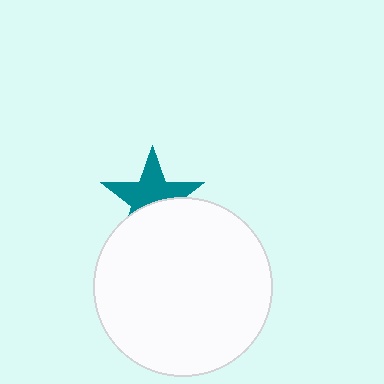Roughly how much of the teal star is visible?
About half of it is visible (roughly 60%).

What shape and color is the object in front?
The object in front is a white circle.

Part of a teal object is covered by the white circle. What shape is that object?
It is a star.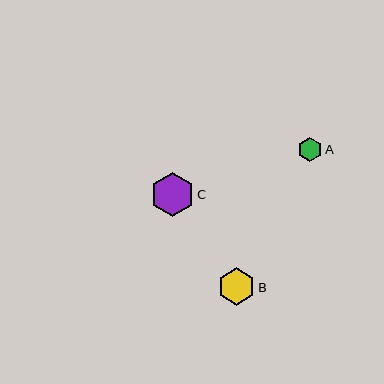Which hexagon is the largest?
Hexagon C is the largest with a size of approximately 44 pixels.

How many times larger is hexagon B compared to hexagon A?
Hexagon B is approximately 1.5 times the size of hexagon A.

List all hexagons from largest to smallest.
From largest to smallest: C, B, A.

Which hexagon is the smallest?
Hexagon A is the smallest with a size of approximately 24 pixels.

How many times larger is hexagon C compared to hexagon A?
Hexagon C is approximately 1.8 times the size of hexagon A.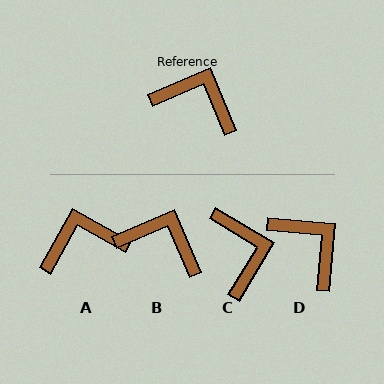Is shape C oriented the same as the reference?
No, it is off by about 54 degrees.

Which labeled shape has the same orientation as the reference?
B.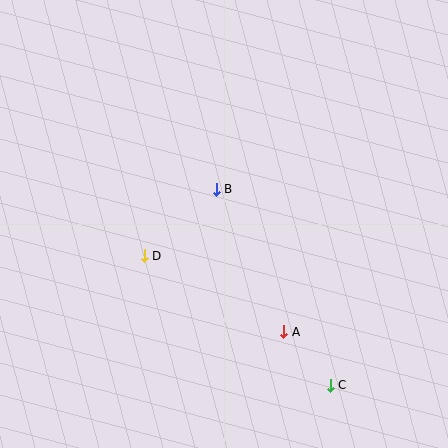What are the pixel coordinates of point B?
Point B is at (216, 189).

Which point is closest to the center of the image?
Point B at (216, 189) is closest to the center.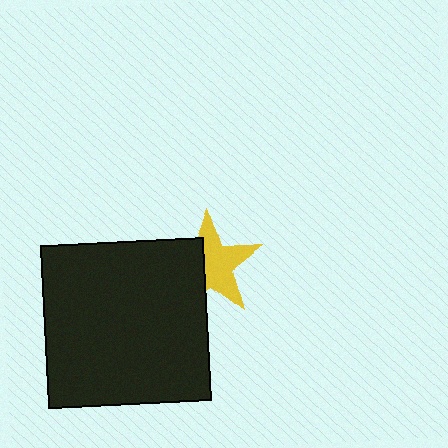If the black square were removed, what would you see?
You would see the complete yellow star.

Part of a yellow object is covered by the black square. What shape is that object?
It is a star.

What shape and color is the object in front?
The object in front is a black square.